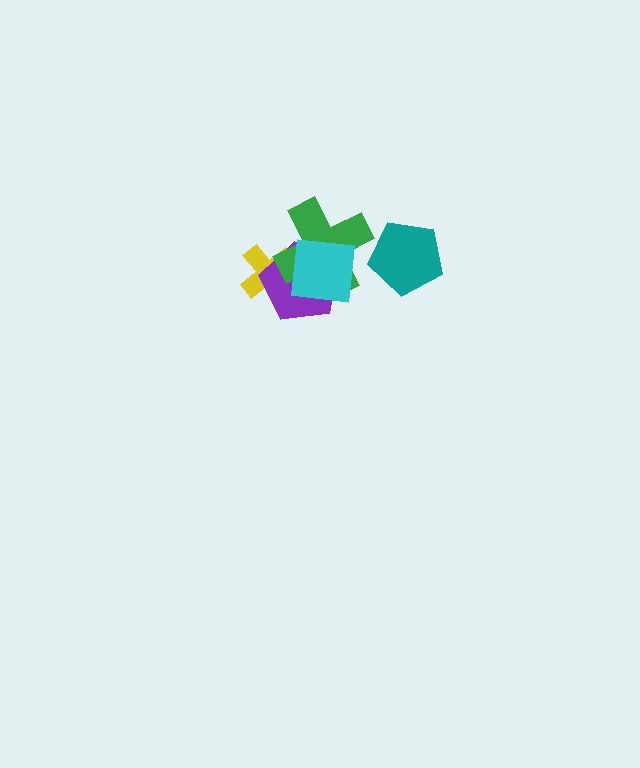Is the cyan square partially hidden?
No, no other shape covers it.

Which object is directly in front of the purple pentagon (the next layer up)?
The green cross is directly in front of the purple pentagon.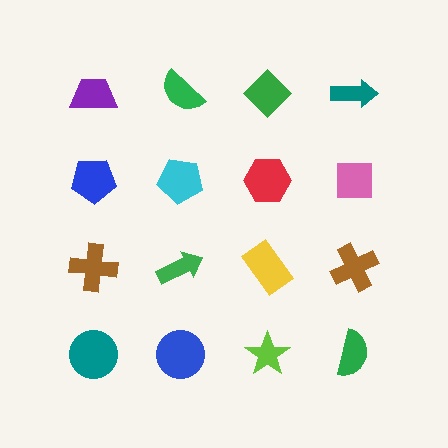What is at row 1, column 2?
A green semicircle.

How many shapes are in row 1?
4 shapes.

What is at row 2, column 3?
A red hexagon.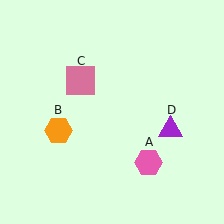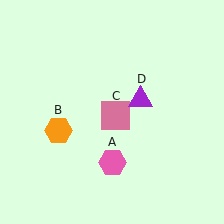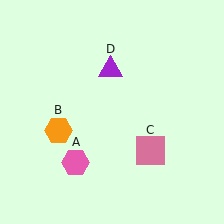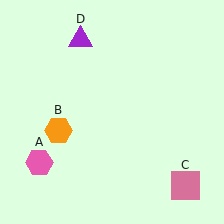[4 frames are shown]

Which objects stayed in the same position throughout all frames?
Orange hexagon (object B) remained stationary.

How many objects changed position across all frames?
3 objects changed position: pink hexagon (object A), pink square (object C), purple triangle (object D).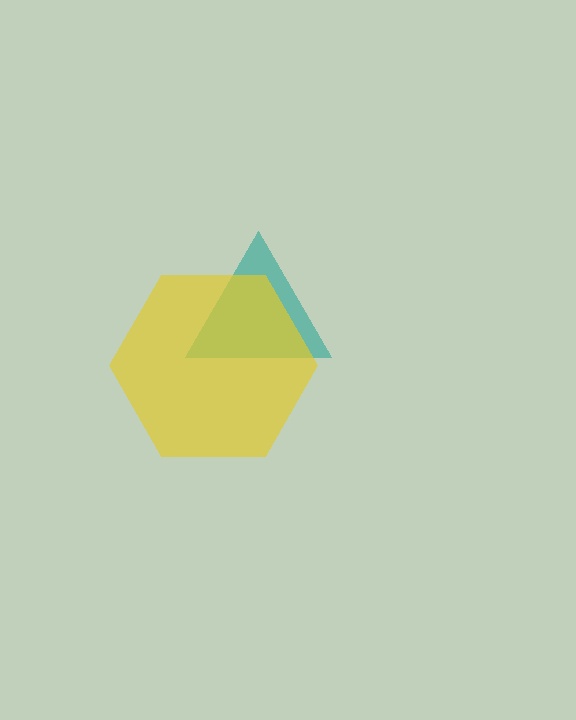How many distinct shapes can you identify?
There are 2 distinct shapes: a teal triangle, a yellow hexagon.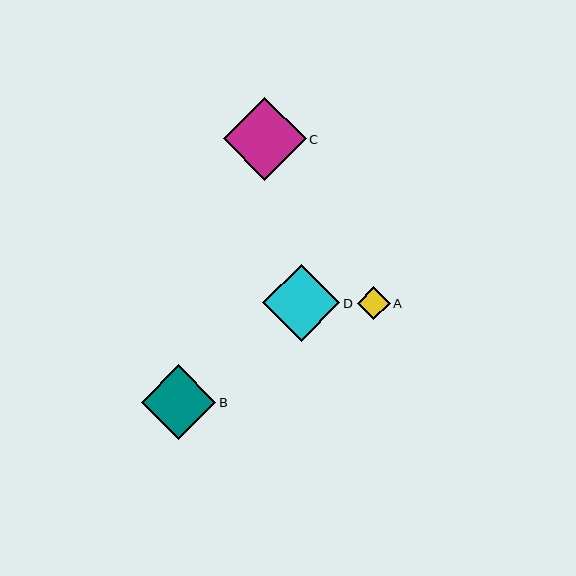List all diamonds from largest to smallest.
From largest to smallest: C, D, B, A.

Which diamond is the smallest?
Diamond A is the smallest with a size of approximately 32 pixels.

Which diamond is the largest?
Diamond C is the largest with a size of approximately 83 pixels.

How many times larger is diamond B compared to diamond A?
Diamond B is approximately 2.3 times the size of diamond A.